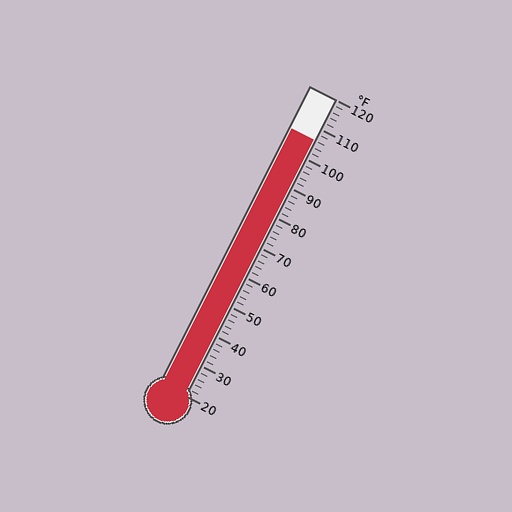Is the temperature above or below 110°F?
The temperature is below 110°F.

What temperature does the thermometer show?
The thermometer shows approximately 106°F.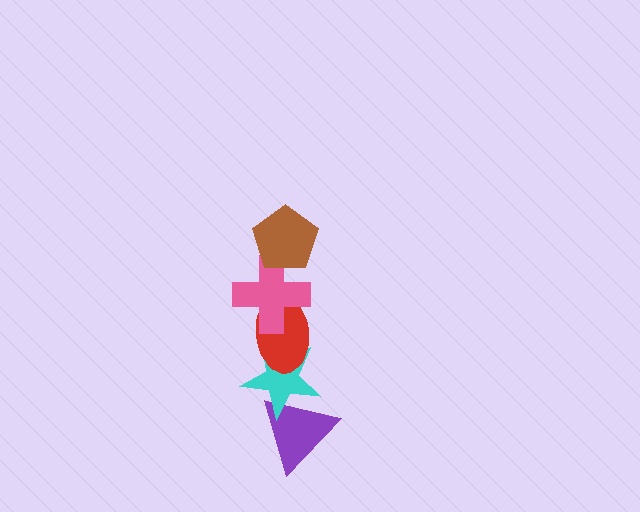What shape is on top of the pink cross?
The brown pentagon is on top of the pink cross.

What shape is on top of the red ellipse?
The pink cross is on top of the red ellipse.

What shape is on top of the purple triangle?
The cyan star is on top of the purple triangle.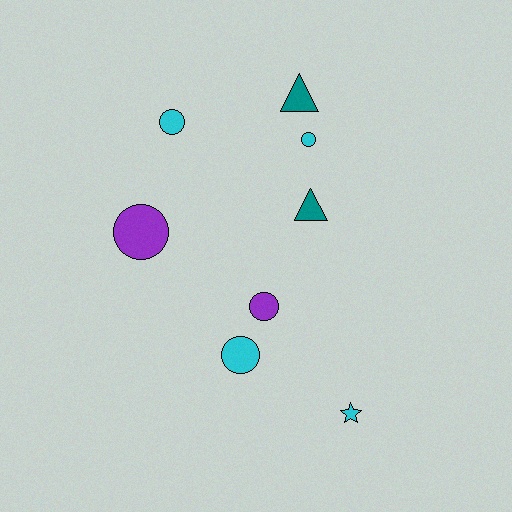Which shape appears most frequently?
Circle, with 5 objects.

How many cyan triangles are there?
There are no cyan triangles.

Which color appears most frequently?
Cyan, with 4 objects.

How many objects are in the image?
There are 8 objects.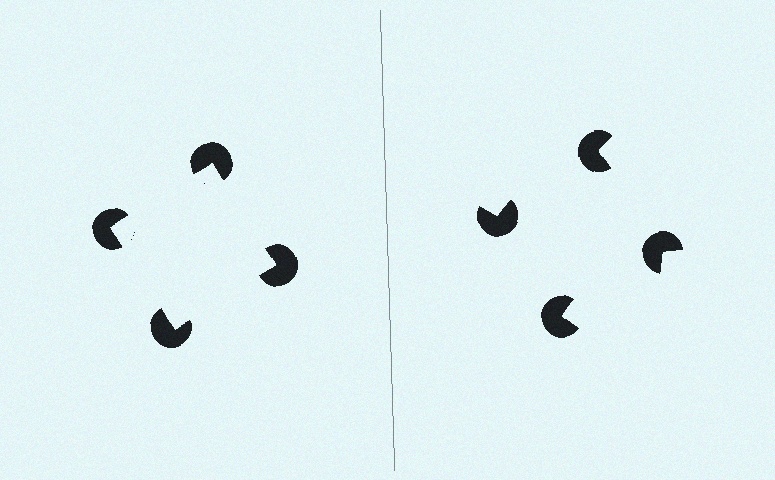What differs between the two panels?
The pac-man discs are positioned identically on both sides; only the wedge orientations differ. On the left they align to a square; on the right they are misaligned.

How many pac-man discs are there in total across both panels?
8 — 4 on each side.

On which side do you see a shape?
An illusory square appears on the left side. On the right side the wedge cuts are rotated, so no coherent shape forms.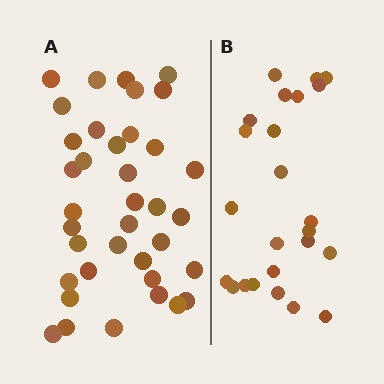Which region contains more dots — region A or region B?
Region A (the left region) has more dots.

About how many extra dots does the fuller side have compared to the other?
Region A has approximately 15 more dots than region B.